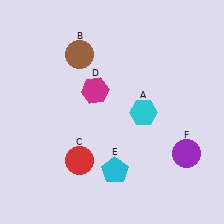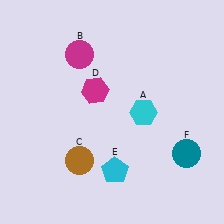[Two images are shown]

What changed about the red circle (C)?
In Image 1, C is red. In Image 2, it changed to brown.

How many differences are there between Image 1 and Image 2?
There are 3 differences between the two images.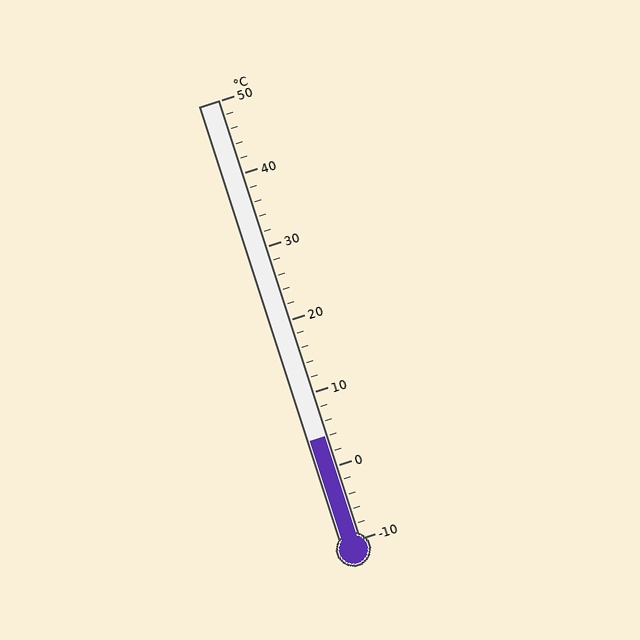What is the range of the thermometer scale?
The thermometer scale ranges from -10°C to 50°C.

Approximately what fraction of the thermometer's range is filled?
The thermometer is filled to approximately 25% of its range.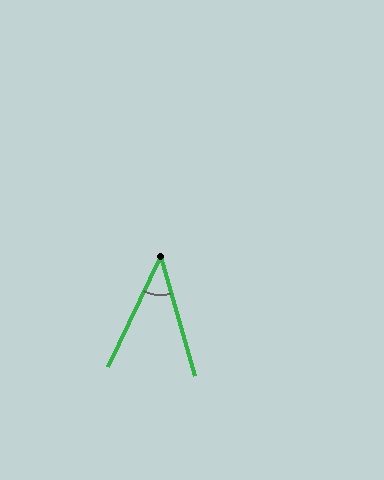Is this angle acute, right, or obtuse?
It is acute.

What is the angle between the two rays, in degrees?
Approximately 42 degrees.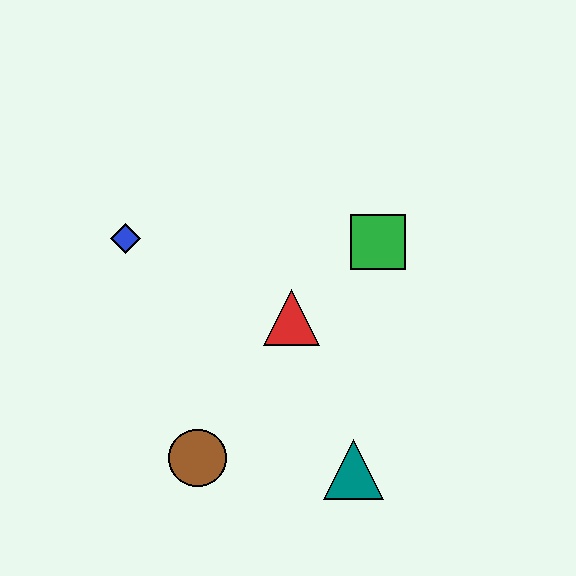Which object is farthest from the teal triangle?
The blue diamond is farthest from the teal triangle.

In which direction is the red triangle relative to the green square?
The red triangle is to the left of the green square.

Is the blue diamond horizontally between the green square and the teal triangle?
No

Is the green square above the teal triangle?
Yes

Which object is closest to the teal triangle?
The brown circle is closest to the teal triangle.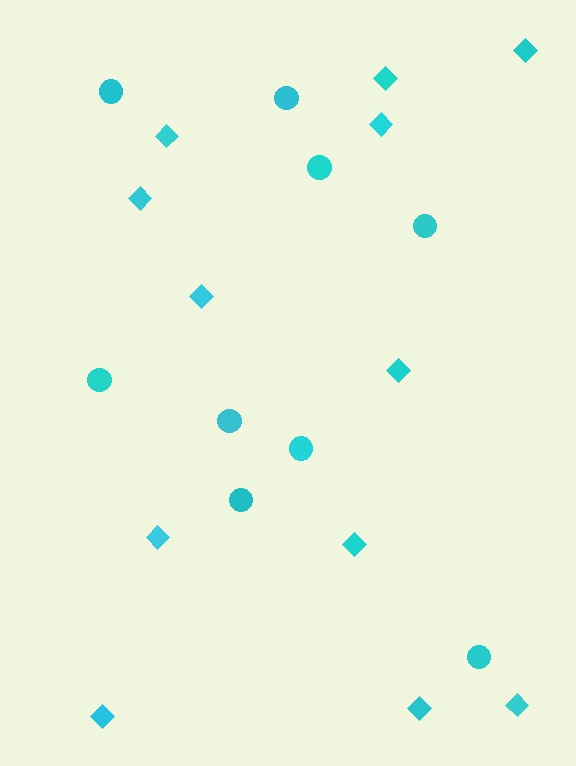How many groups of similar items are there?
There are 2 groups: one group of circles (9) and one group of diamonds (12).